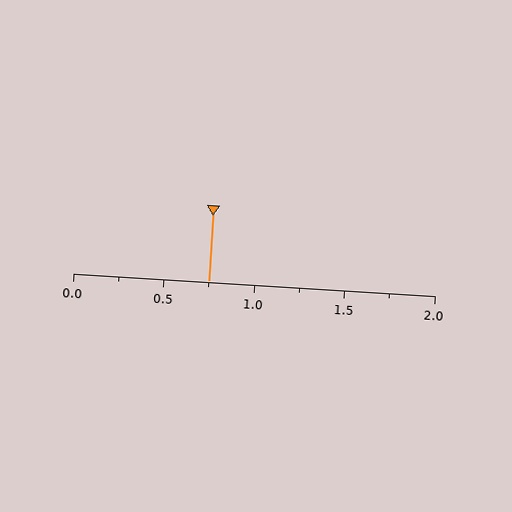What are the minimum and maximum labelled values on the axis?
The axis runs from 0.0 to 2.0.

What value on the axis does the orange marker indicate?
The marker indicates approximately 0.75.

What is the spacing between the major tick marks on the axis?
The major ticks are spaced 0.5 apart.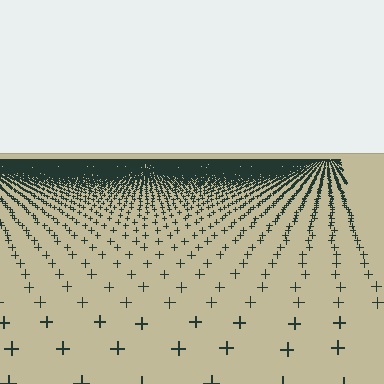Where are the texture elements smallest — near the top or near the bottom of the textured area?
Near the top.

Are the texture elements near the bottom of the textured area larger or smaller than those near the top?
Larger. Near the bottom, elements are closer to the viewer and appear at a bigger on-screen size.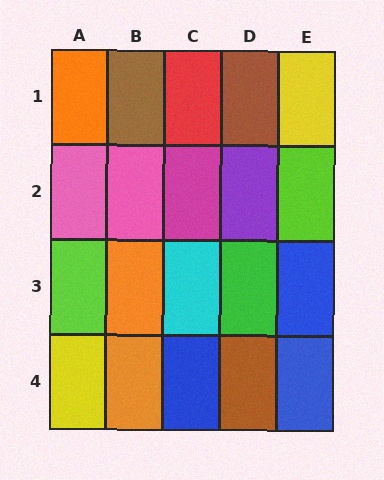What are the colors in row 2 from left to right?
Pink, pink, magenta, purple, lime.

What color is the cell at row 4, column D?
Brown.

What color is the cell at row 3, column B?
Orange.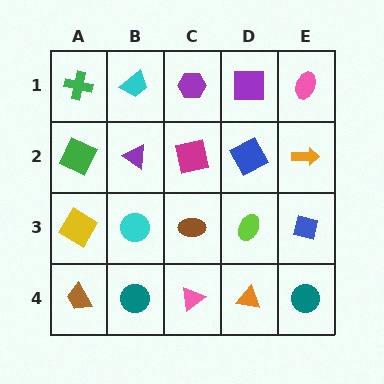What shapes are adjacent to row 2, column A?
A green cross (row 1, column A), a yellow diamond (row 3, column A), a purple triangle (row 2, column B).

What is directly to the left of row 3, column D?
A brown ellipse.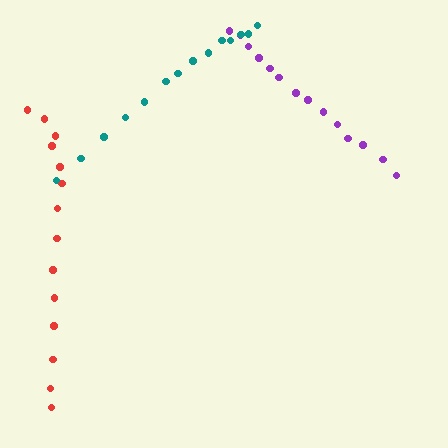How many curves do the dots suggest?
There are 3 distinct paths.